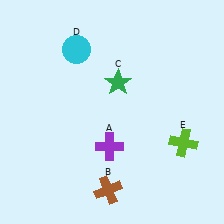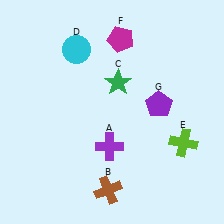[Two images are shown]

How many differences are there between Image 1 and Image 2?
There are 2 differences between the two images.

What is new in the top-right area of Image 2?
A magenta pentagon (F) was added in the top-right area of Image 2.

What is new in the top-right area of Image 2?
A purple pentagon (G) was added in the top-right area of Image 2.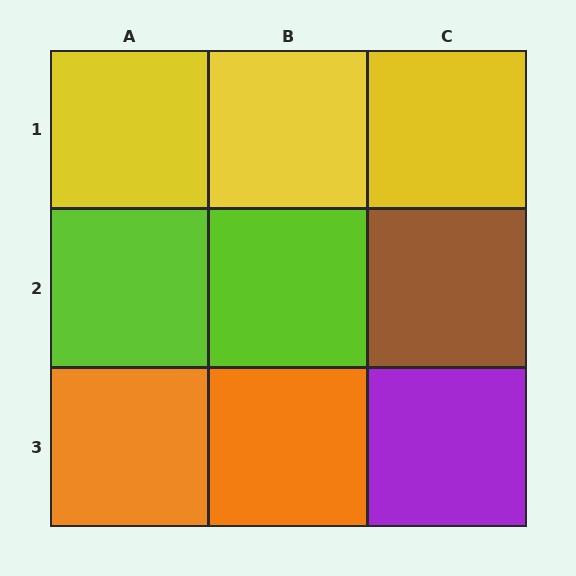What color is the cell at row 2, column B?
Lime.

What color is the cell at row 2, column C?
Brown.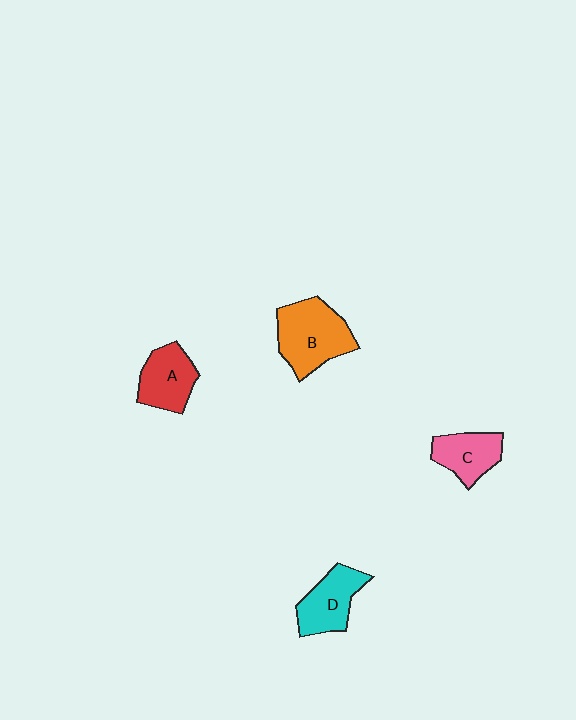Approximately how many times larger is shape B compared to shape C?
Approximately 1.6 times.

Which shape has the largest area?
Shape B (orange).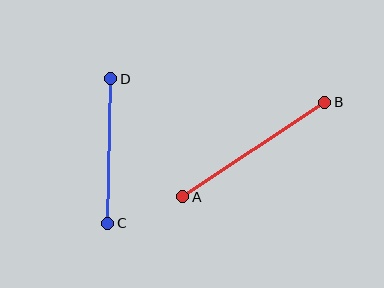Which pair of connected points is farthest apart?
Points A and B are farthest apart.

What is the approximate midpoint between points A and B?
The midpoint is at approximately (254, 150) pixels.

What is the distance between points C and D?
The distance is approximately 144 pixels.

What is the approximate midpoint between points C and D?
The midpoint is at approximately (109, 151) pixels.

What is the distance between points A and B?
The distance is approximately 170 pixels.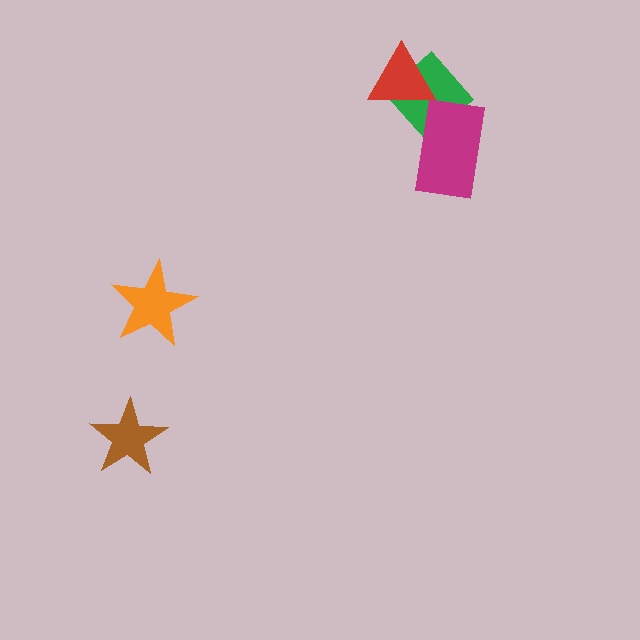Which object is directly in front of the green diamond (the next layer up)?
The red triangle is directly in front of the green diamond.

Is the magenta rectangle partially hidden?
No, no other shape covers it.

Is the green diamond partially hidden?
Yes, it is partially covered by another shape.